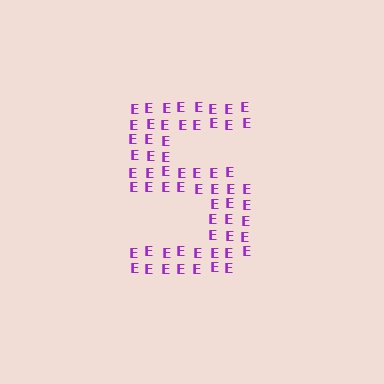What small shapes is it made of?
It is made of small letter E's.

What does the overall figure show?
The overall figure shows the digit 5.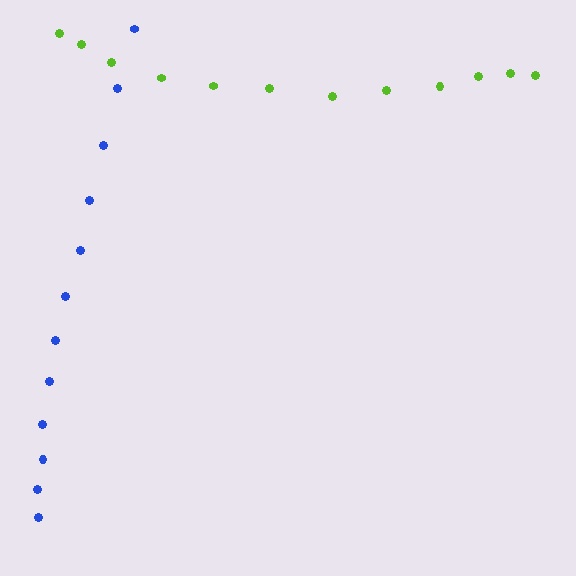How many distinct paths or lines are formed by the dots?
There are 2 distinct paths.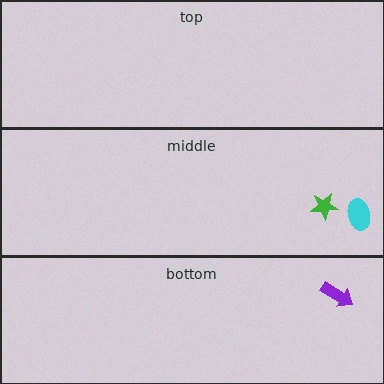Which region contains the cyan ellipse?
The middle region.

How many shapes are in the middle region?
2.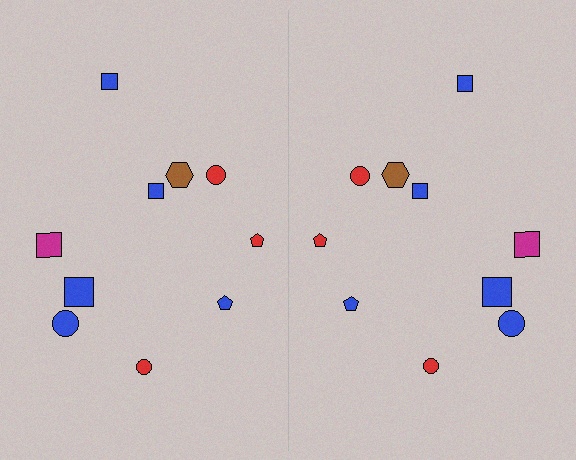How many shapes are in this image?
There are 20 shapes in this image.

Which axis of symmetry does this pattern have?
The pattern has a vertical axis of symmetry running through the center of the image.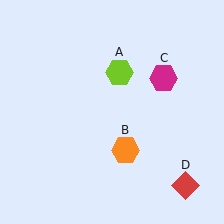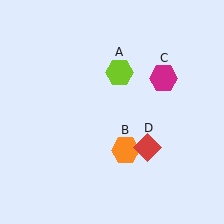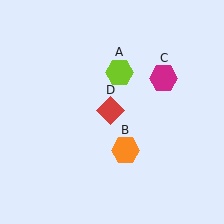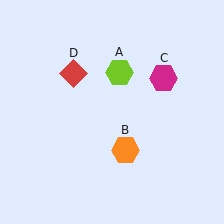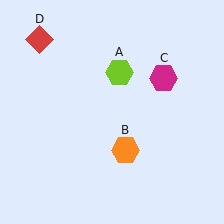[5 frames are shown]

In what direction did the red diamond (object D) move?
The red diamond (object D) moved up and to the left.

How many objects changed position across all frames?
1 object changed position: red diamond (object D).